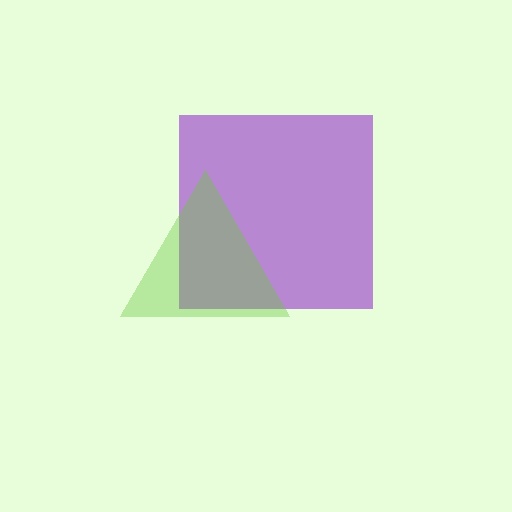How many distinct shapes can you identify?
There are 2 distinct shapes: a purple square, a lime triangle.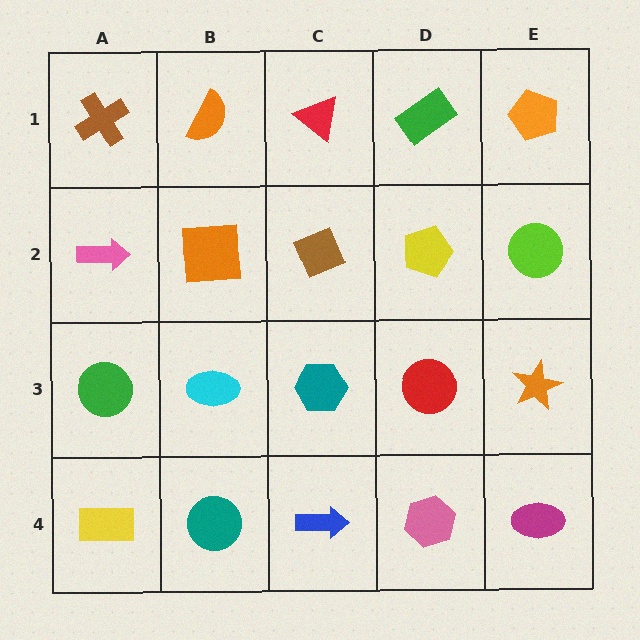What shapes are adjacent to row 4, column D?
A red circle (row 3, column D), a blue arrow (row 4, column C), a magenta ellipse (row 4, column E).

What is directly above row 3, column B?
An orange square.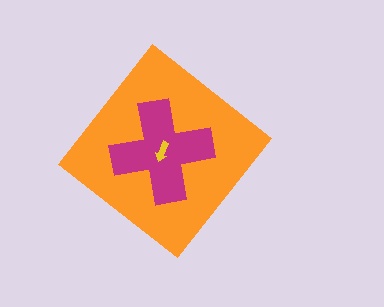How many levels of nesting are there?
3.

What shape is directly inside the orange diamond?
The magenta cross.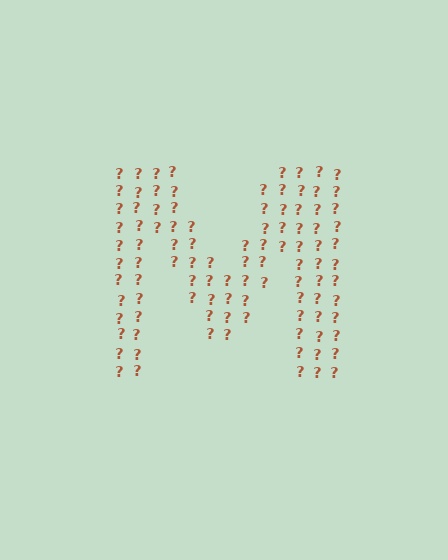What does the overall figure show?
The overall figure shows the letter M.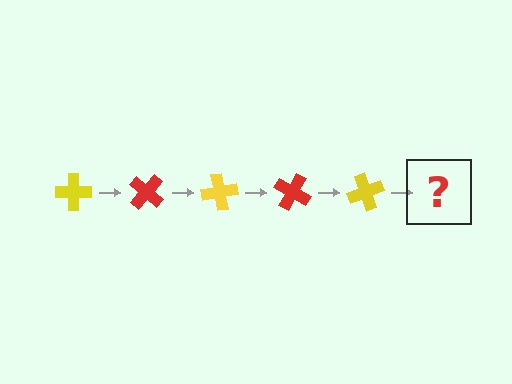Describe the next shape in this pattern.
It should be a red cross, rotated 200 degrees from the start.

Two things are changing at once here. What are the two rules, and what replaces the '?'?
The two rules are that it rotates 40 degrees each step and the color cycles through yellow and red. The '?' should be a red cross, rotated 200 degrees from the start.